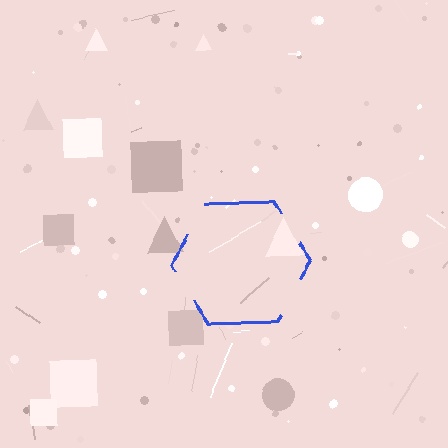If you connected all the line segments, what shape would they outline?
They would outline a hexagon.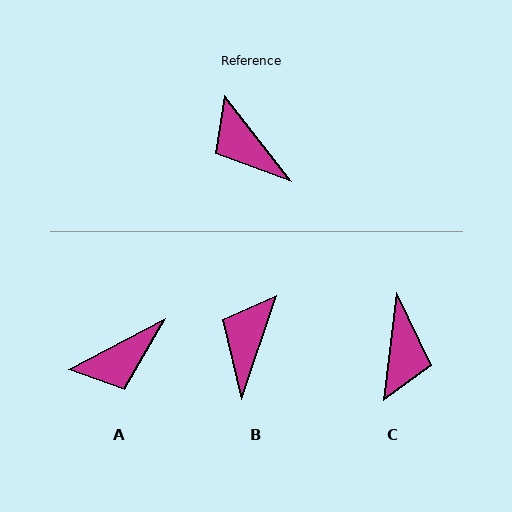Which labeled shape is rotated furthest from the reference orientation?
C, about 135 degrees away.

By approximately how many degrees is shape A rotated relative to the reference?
Approximately 80 degrees counter-clockwise.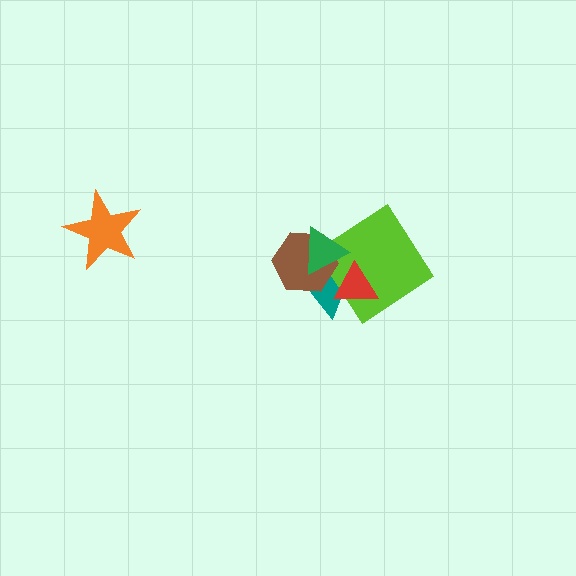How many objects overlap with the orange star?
0 objects overlap with the orange star.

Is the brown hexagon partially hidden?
Yes, it is partially covered by another shape.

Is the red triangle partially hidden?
Yes, it is partially covered by another shape.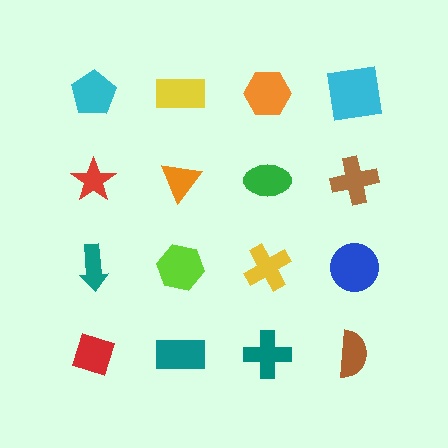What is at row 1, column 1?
A cyan pentagon.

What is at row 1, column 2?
A yellow rectangle.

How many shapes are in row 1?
4 shapes.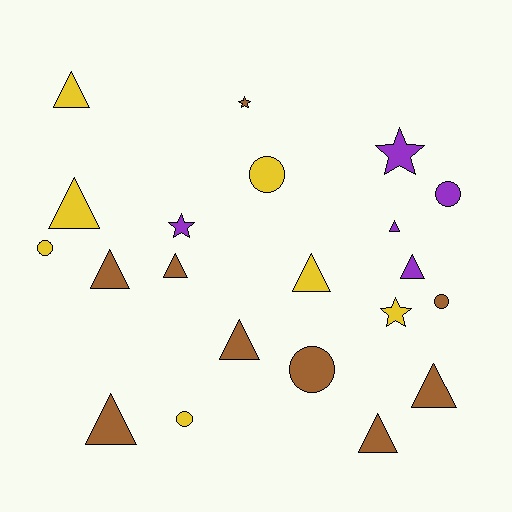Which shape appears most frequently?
Triangle, with 11 objects.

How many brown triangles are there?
There are 6 brown triangles.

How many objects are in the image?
There are 21 objects.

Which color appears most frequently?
Brown, with 9 objects.